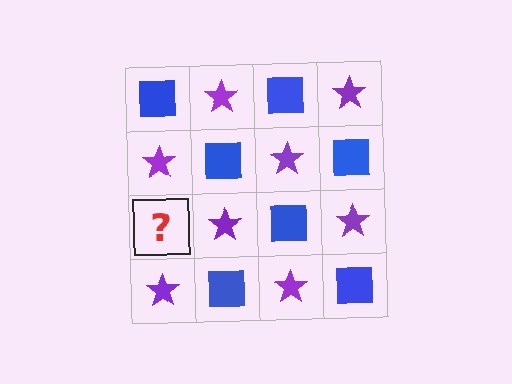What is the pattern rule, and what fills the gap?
The rule is that it alternates blue square and purple star in a checkerboard pattern. The gap should be filled with a blue square.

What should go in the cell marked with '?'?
The missing cell should contain a blue square.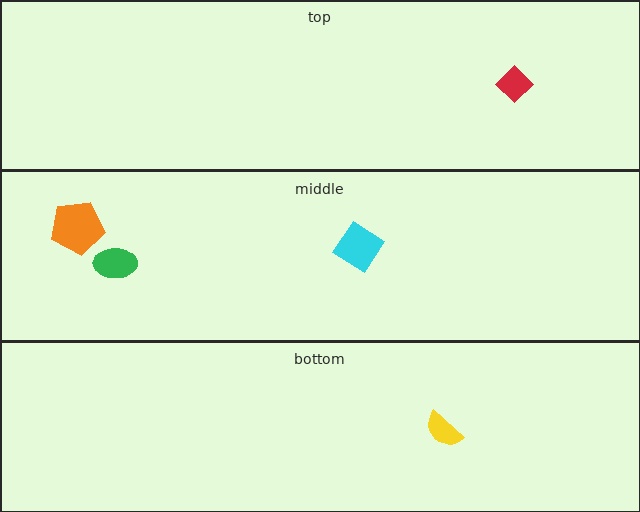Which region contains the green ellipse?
The middle region.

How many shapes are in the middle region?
3.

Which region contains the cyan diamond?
The middle region.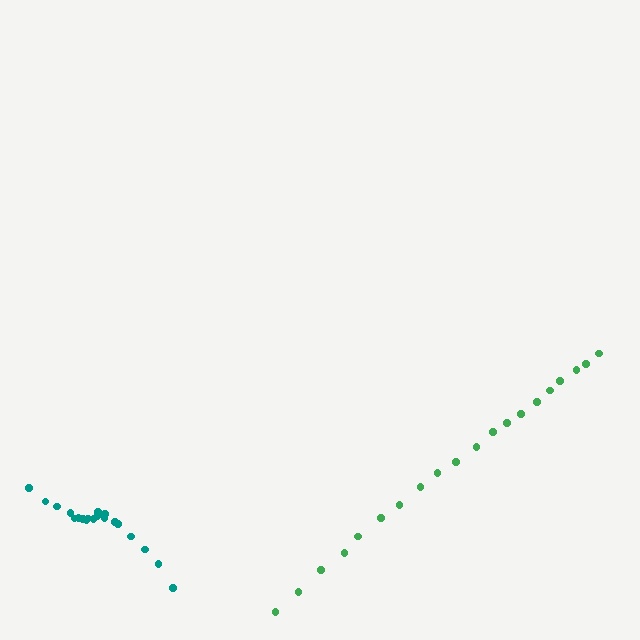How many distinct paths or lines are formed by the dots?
There are 2 distinct paths.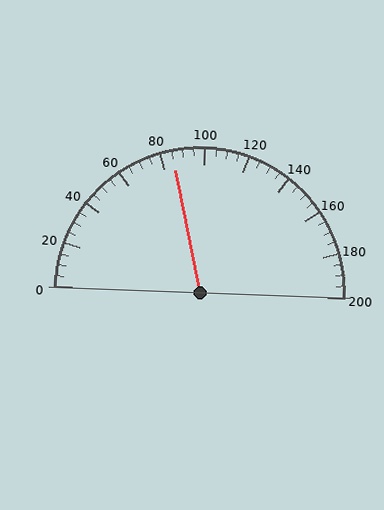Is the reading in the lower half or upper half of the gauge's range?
The reading is in the lower half of the range (0 to 200).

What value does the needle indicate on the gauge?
The needle indicates approximately 85.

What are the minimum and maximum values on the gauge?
The gauge ranges from 0 to 200.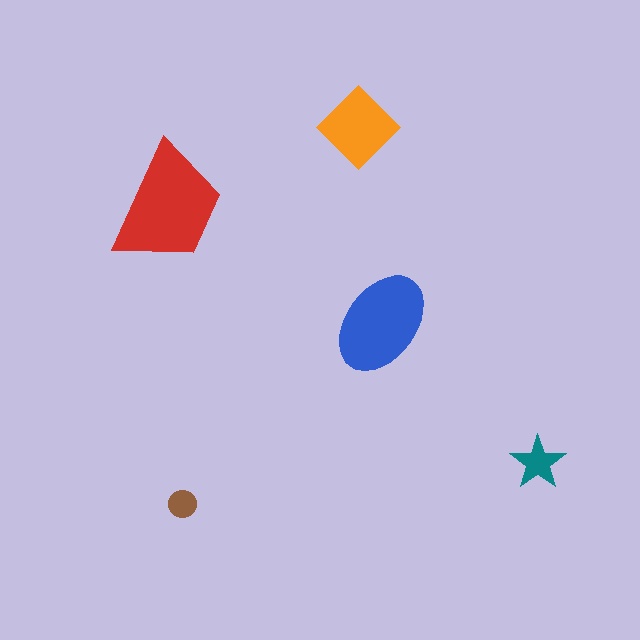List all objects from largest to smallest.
The red trapezoid, the blue ellipse, the orange diamond, the teal star, the brown circle.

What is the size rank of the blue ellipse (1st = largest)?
2nd.